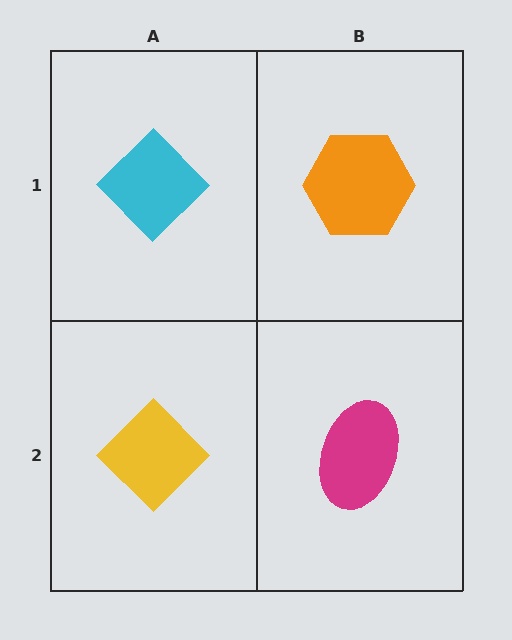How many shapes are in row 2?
2 shapes.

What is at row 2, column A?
A yellow diamond.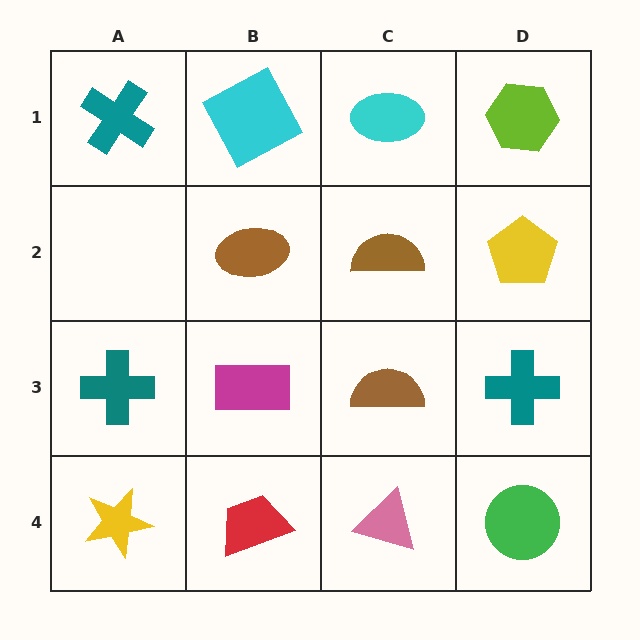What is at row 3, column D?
A teal cross.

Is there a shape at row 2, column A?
No, that cell is empty.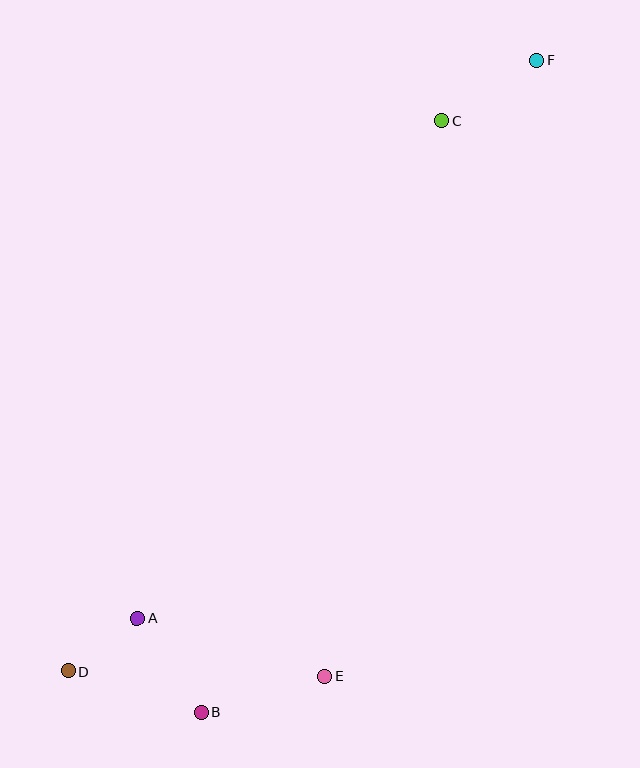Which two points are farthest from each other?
Points D and F are farthest from each other.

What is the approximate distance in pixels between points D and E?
The distance between D and E is approximately 257 pixels.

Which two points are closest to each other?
Points A and D are closest to each other.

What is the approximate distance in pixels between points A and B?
The distance between A and B is approximately 114 pixels.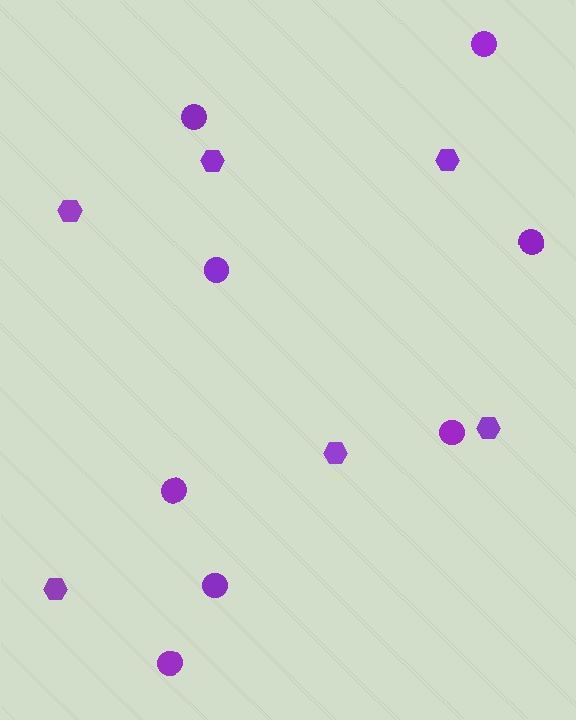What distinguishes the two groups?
There are 2 groups: one group of circles (8) and one group of hexagons (6).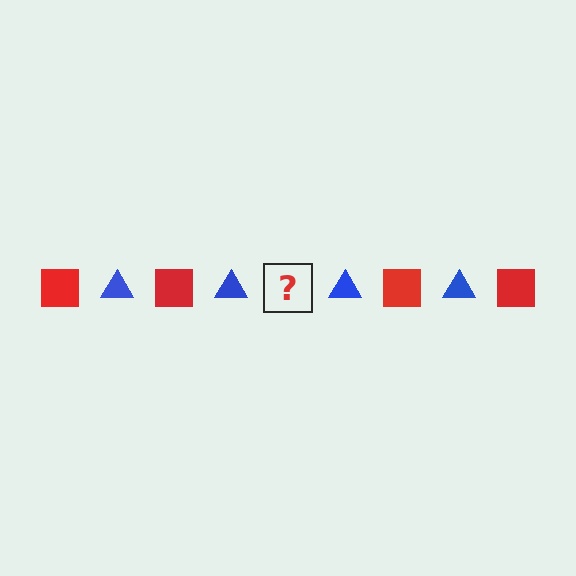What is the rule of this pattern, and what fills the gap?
The rule is that the pattern alternates between red square and blue triangle. The gap should be filled with a red square.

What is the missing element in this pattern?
The missing element is a red square.